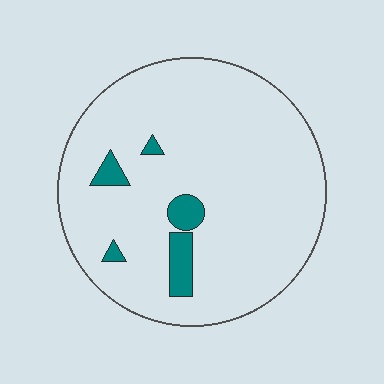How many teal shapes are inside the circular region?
5.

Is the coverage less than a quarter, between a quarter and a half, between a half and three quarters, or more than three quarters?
Less than a quarter.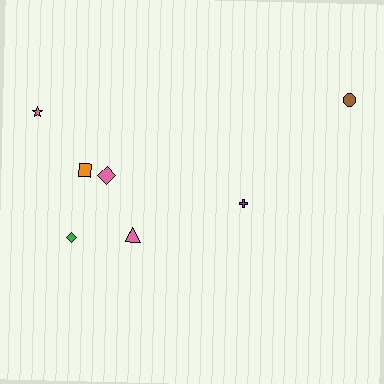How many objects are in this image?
There are 7 objects.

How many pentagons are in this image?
There are no pentagons.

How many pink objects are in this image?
There are 3 pink objects.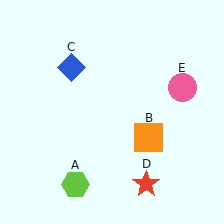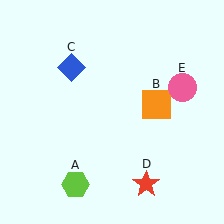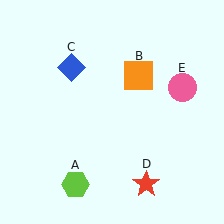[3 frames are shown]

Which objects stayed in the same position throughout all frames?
Lime hexagon (object A) and blue diamond (object C) and red star (object D) and pink circle (object E) remained stationary.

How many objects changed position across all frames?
1 object changed position: orange square (object B).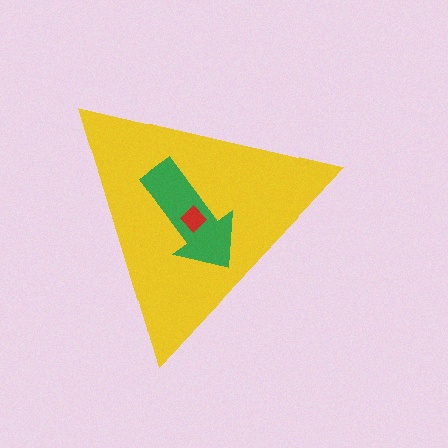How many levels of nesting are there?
3.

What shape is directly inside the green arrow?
The red diamond.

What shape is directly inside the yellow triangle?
The green arrow.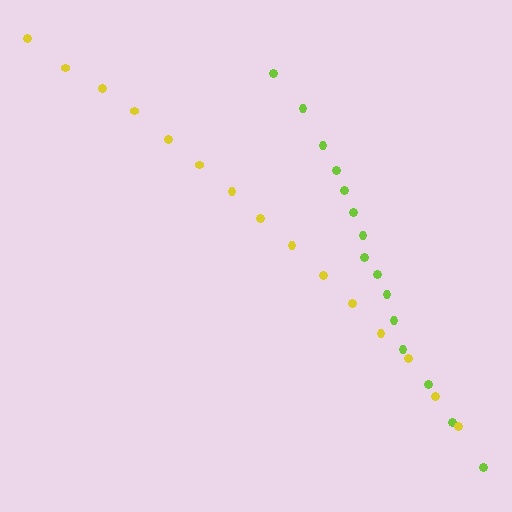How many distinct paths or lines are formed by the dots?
There are 2 distinct paths.